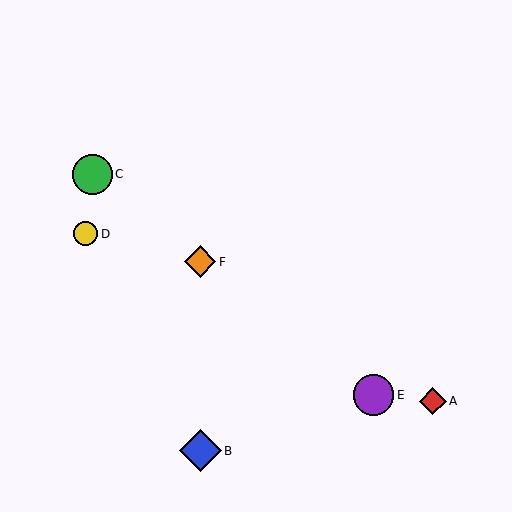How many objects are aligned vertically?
2 objects (B, F) are aligned vertically.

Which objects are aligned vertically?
Objects B, F are aligned vertically.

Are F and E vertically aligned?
No, F is at x≈200 and E is at x≈374.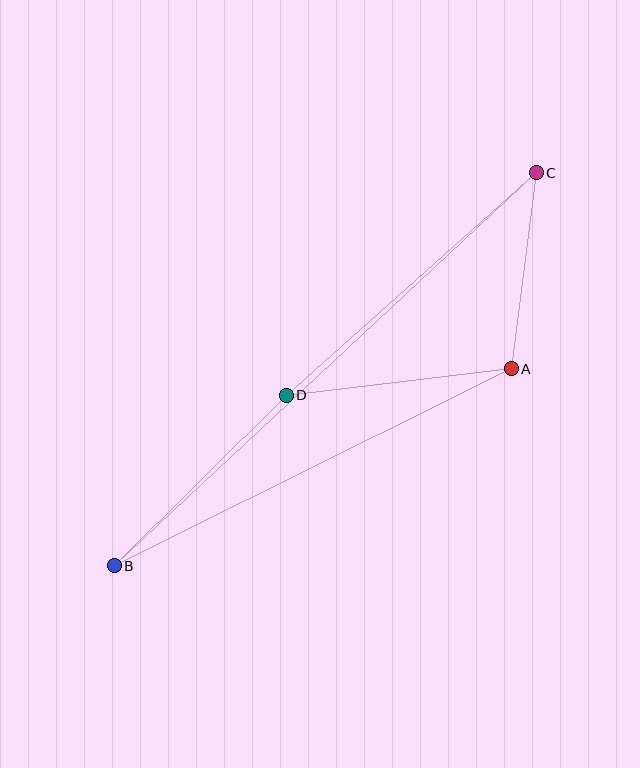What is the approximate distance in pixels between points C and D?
The distance between C and D is approximately 335 pixels.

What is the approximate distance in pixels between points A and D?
The distance between A and D is approximately 227 pixels.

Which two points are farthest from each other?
Points B and C are farthest from each other.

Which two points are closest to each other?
Points A and C are closest to each other.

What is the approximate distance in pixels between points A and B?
The distance between A and B is approximately 443 pixels.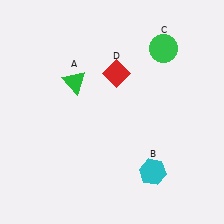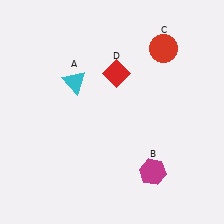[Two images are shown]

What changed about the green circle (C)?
In Image 1, C is green. In Image 2, it changed to red.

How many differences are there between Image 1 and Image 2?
There are 3 differences between the two images.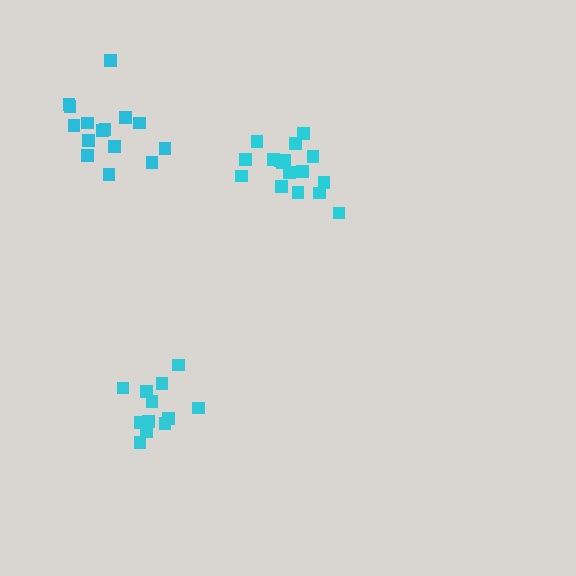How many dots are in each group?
Group 1: 17 dots, Group 2: 12 dots, Group 3: 15 dots (44 total).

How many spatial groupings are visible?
There are 3 spatial groupings.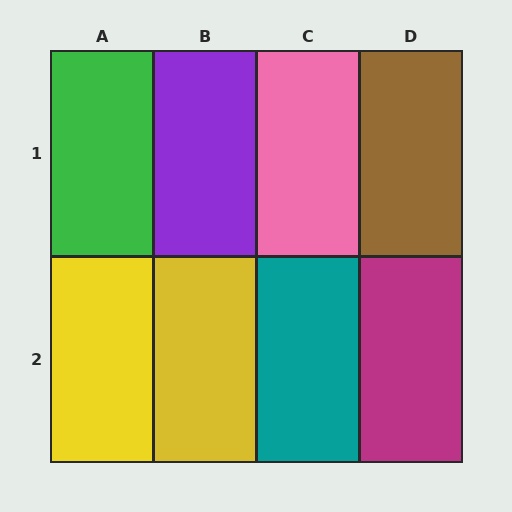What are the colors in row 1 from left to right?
Green, purple, pink, brown.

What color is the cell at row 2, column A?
Yellow.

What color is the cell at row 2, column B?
Yellow.